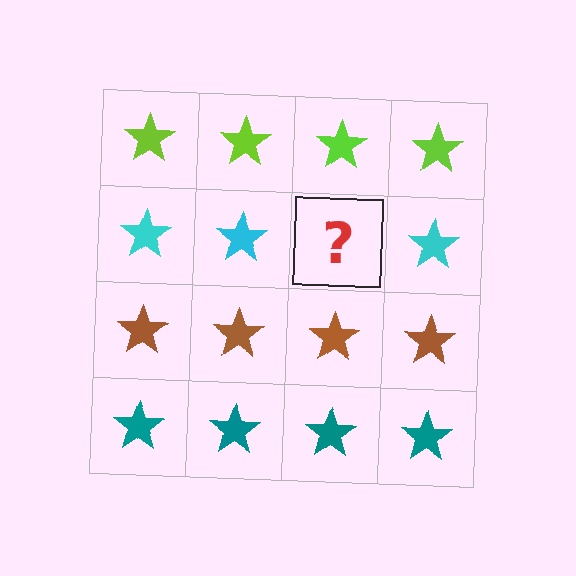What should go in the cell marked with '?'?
The missing cell should contain a cyan star.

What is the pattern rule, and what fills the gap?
The rule is that each row has a consistent color. The gap should be filled with a cyan star.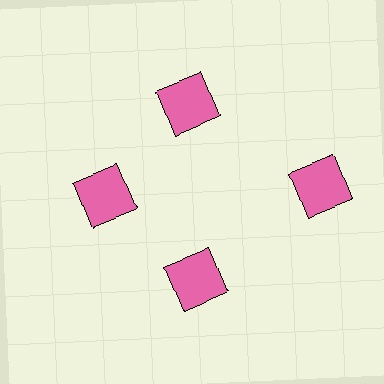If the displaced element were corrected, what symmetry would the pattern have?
It would have 4-fold rotational symmetry — the pattern would map onto itself every 90 degrees.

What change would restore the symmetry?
The symmetry would be restored by moving it inward, back onto the ring so that all 4 squares sit at equal angles and equal distance from the center.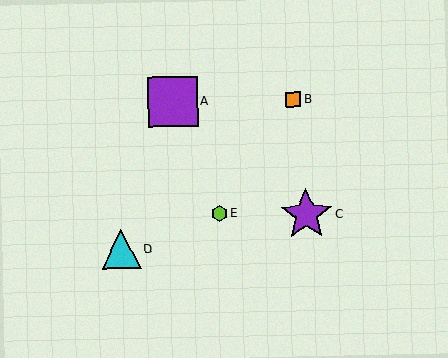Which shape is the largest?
The purple star (labeled C) is the largest.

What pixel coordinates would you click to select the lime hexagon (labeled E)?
Click at (219, 213) to select the lime hexagon E.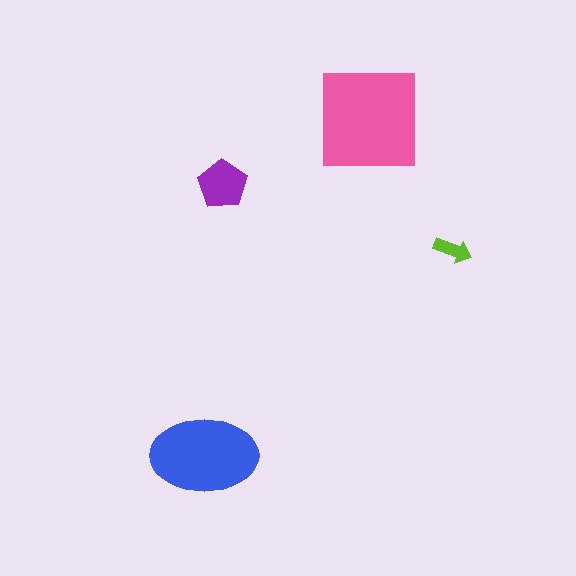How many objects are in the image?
There are 4 objects in the image.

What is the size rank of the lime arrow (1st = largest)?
4th.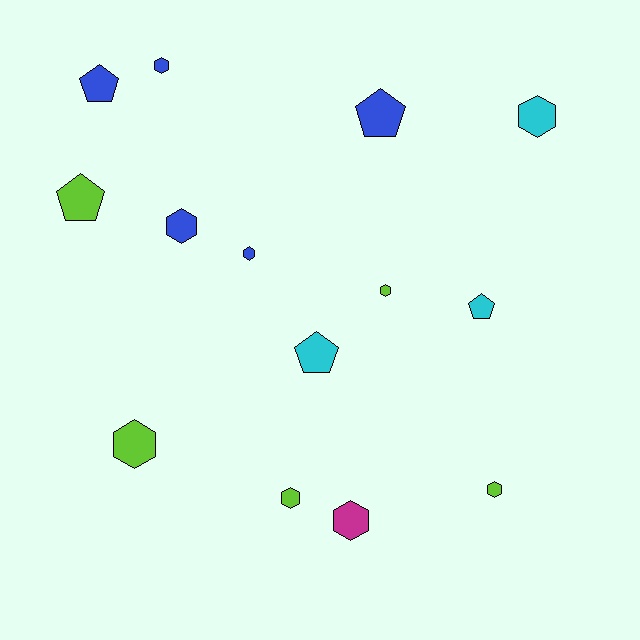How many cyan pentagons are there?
There are 2 cyan pentagons.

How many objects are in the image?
There are 14 objects.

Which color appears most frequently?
Lime, with 5 objects.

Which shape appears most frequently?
Hexagon, with 9 objects.